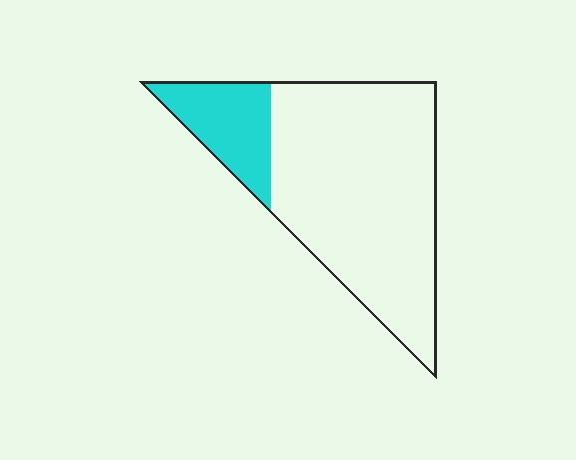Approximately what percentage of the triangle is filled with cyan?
Approximately 20%.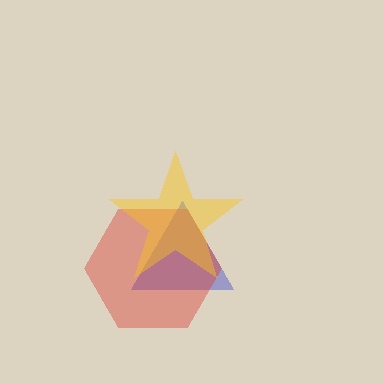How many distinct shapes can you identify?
There are 3 distinct shapes: a blue triangle, a red hexagon, a yellow star.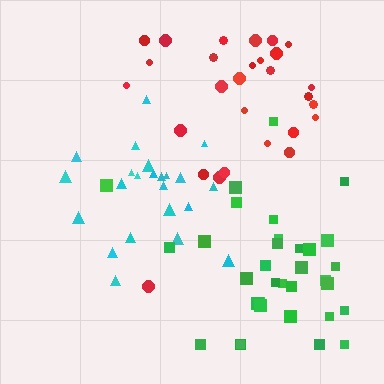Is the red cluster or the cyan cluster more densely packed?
Cyan.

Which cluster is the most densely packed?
Cyan.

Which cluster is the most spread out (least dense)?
Red.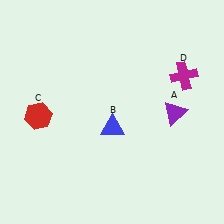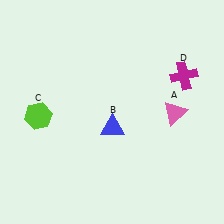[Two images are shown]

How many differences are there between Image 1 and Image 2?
There are 2 differences between the two images.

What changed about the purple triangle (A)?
In Image 1, A is purple. In Image 2, it changed to pink.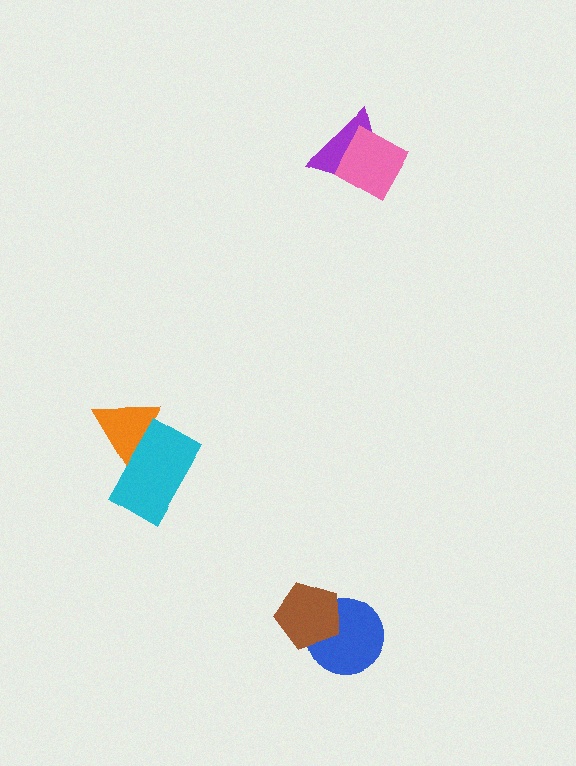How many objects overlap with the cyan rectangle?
1 object overlaps with the cyan rectangle.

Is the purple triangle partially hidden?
Yes, it is partially covered by another shape.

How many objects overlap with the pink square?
1 object overlaps with the pink square.